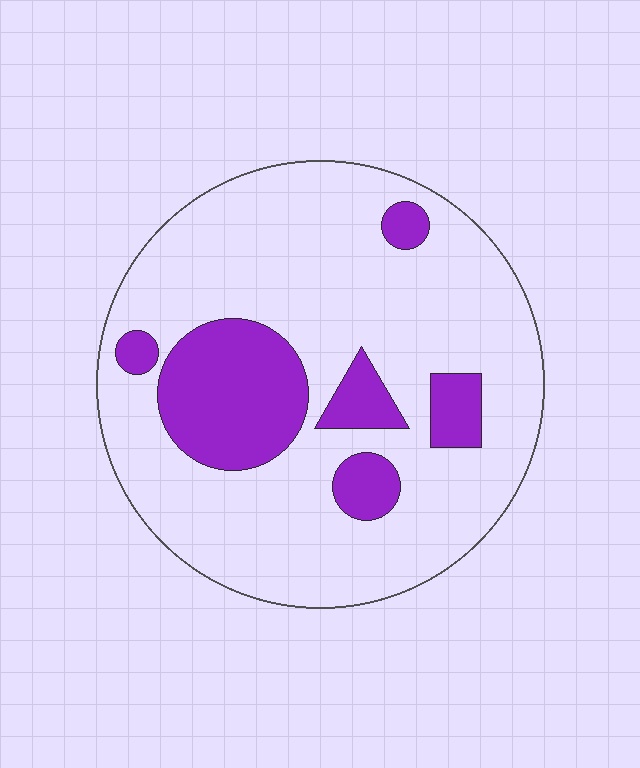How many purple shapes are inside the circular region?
6.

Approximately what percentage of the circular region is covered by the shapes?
Approximately 20%.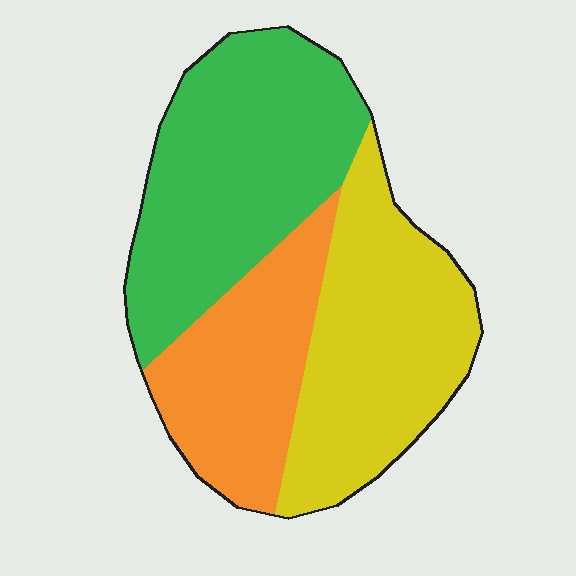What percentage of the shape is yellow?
Yellow covers about 35% of the shape.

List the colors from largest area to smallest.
From largest to smallest: green, yellow, orange.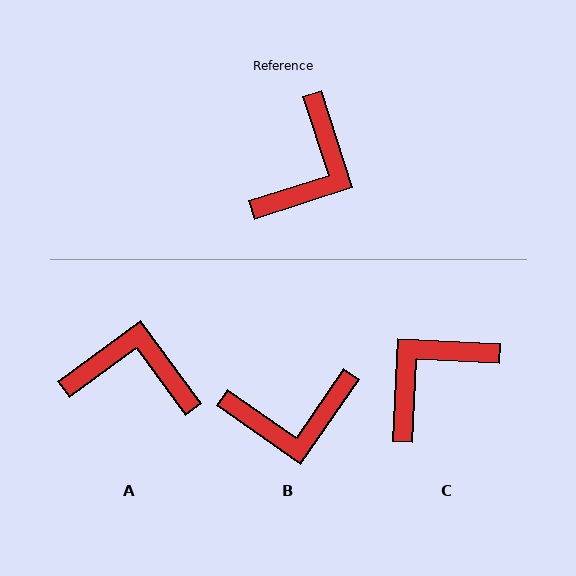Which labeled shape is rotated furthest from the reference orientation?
C, about 159 degrees away.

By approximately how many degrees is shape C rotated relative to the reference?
Approximately 159 degrees counter-clockwise.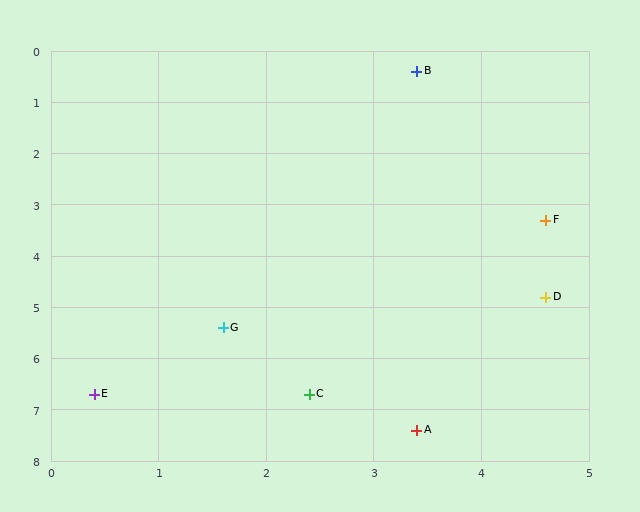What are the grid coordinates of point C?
Point C is at approximately (2.4, 6.7).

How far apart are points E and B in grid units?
Points E and B are about 7.0 grid units apart.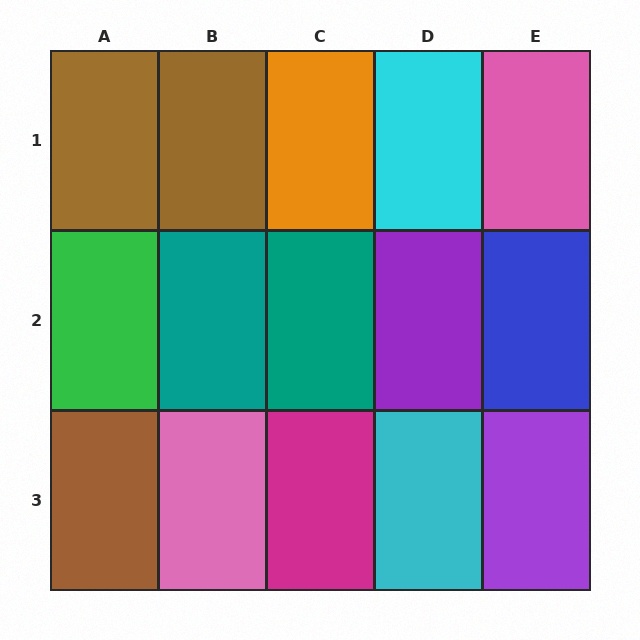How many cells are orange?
1 cell is orange.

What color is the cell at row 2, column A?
Green.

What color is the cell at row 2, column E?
Blue.